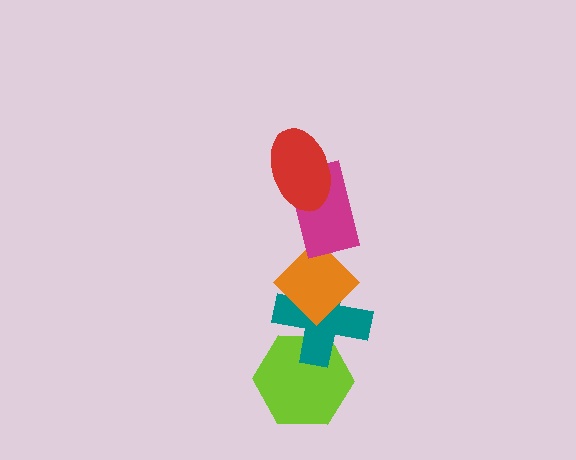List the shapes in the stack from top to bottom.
From top to bottom: the red ellipse, the magenta rectangle, the orange diamond, the teal cross, the lime hexagon.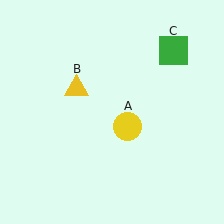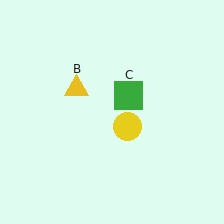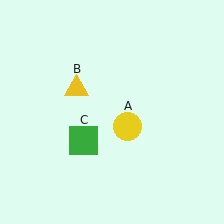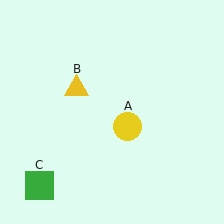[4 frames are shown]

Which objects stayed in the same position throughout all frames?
Yellow circle (object A) and yellow triangle (object B) remained stationary.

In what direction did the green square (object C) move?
The green square (object C) moved down and to the left.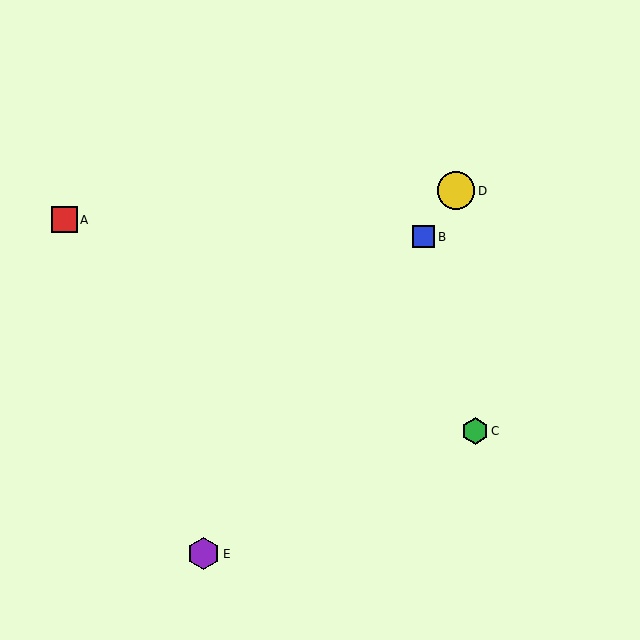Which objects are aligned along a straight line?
Objects B, D, E are aligned along a straight line.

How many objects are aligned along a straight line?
3 objects (B, D, E) are aligned along a straight line.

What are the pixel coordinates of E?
Object E is at (203, 554).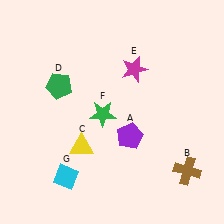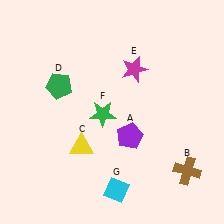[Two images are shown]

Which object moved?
The cyan diamond (G) moved right.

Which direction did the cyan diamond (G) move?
The cyan diamond (G) moved right.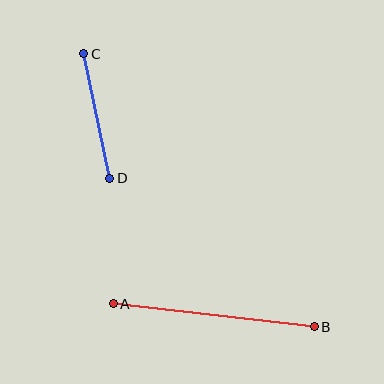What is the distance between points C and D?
The distance is approximately 127 pixels.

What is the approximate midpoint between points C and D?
The midpoint is at approximately (97, 116) pixels.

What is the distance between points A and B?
The distance is approximately 202 pixels.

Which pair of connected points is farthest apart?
Points A and B are farthest apart.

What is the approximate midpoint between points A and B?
The midpoint is at approximately (214, 315) pixels.